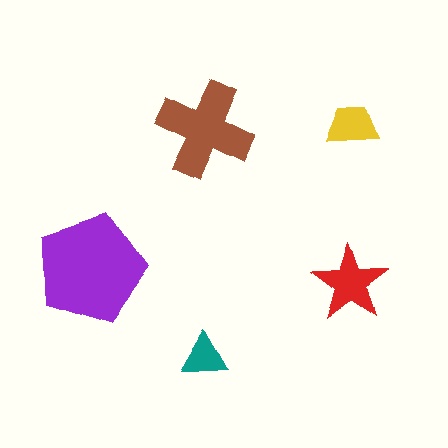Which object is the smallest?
The teal triangle.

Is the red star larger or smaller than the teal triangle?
Larger.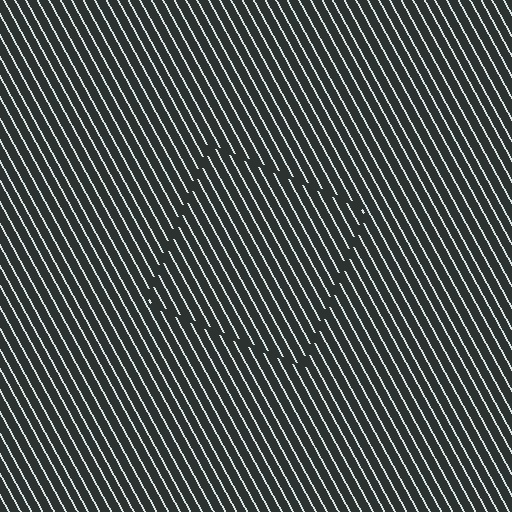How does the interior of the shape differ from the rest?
The interior of the shape contains the same grating, shifted by half a period — the contour is defined by the phase discontinuity where line-ends from the inner and outer gratings abut.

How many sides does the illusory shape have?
4 sides — the line-ends trace a square.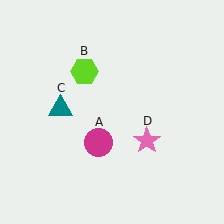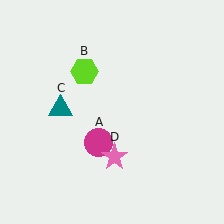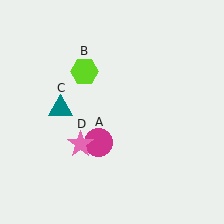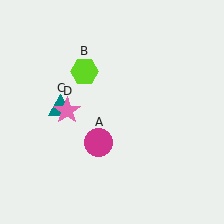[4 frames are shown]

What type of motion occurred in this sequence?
The pink star (object D) rotated clockwise around the center of the scene.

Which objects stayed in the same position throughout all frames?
Magenta circle (object A) and lime hexagon (object B) and teal triangle (object C) remained stationary.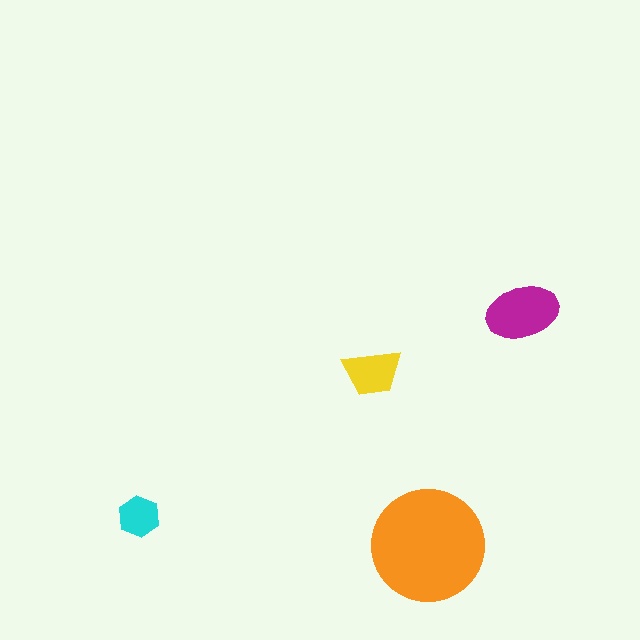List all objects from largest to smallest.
The orange circle, the magenta ellipse, the yellow trapezoid, the cyan hexagon.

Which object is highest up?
The magenta ellipse is topmost.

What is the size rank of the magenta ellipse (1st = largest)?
2nd.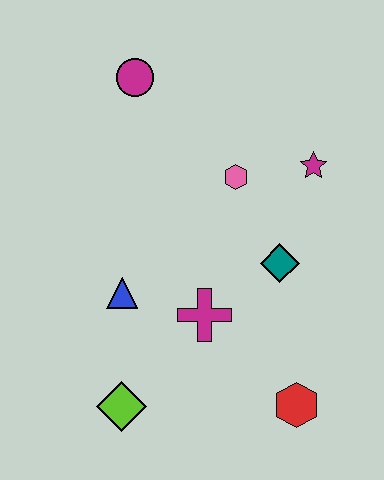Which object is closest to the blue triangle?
The magenta cross is closest to the blue triangle.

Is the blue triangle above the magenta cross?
Yes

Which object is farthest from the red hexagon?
The magenta circle is farthest from the red hexagon.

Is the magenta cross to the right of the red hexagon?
No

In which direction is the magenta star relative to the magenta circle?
The magenta star is to the right of the magenta circle.